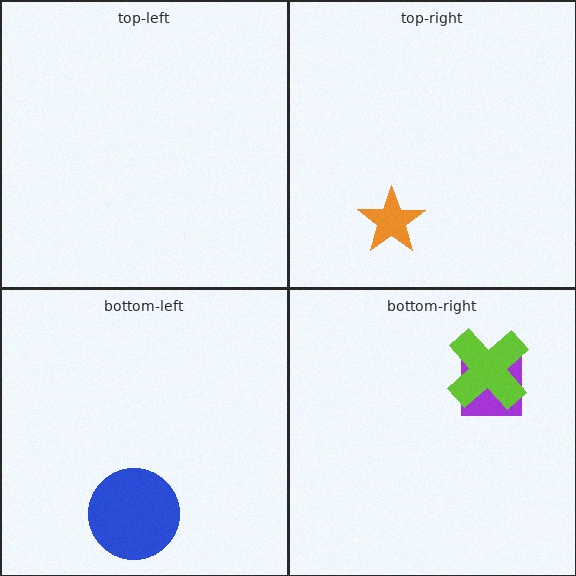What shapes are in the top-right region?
The orange star.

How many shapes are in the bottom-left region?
1.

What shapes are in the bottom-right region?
The purple square, the lime cross.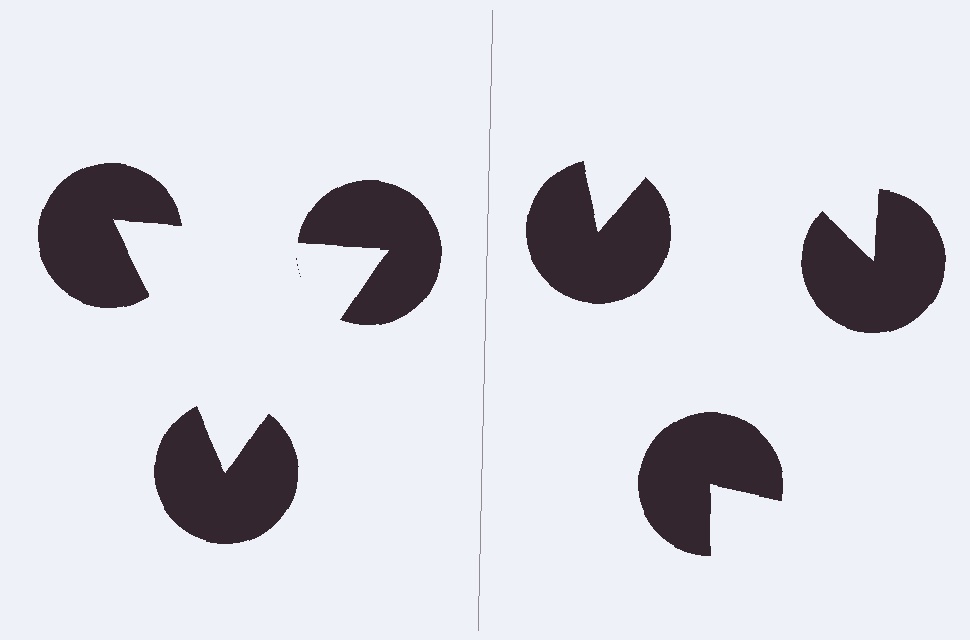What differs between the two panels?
The pac-man discs are positioned identically on both sides; only the wedge orientations differ. On the left they align to a triangle; on the right they are misaligned.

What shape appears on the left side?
An illusory triangle.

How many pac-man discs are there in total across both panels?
6 — 3 on each side.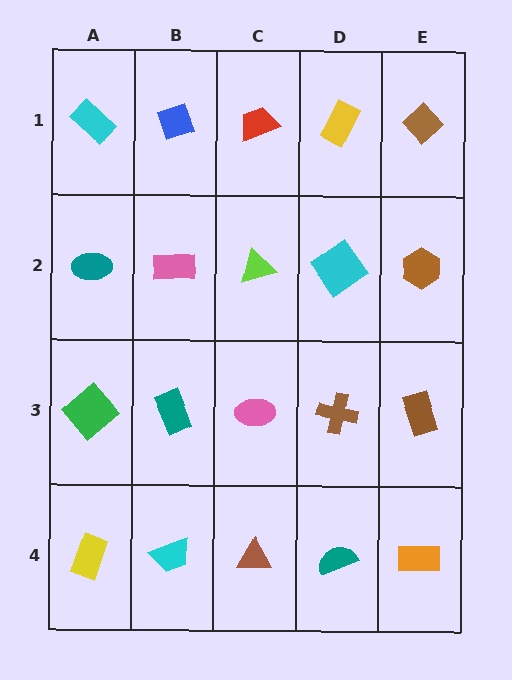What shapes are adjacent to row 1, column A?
A teal ellipse (row 2, column A), a blue diamond (row 1, column B).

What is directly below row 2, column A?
A green diamond.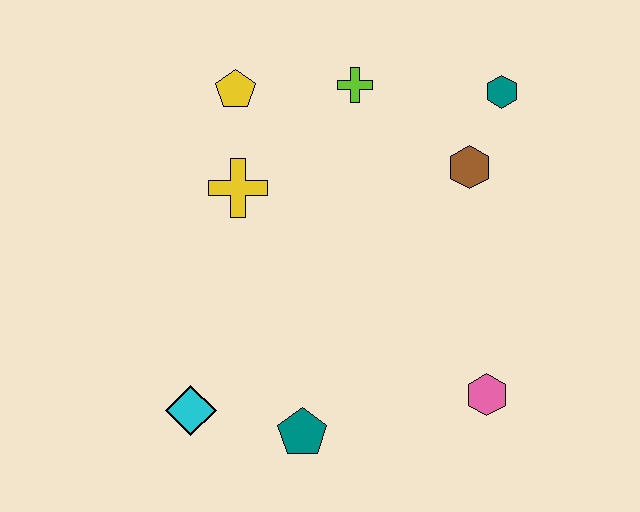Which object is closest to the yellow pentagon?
The yellow cross is closest to the yellow pentagon.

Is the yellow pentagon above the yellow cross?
Yes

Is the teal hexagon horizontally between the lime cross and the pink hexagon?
No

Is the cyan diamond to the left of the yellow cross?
Yes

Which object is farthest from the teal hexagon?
The cyan diamond is farthest from the teal hexagon.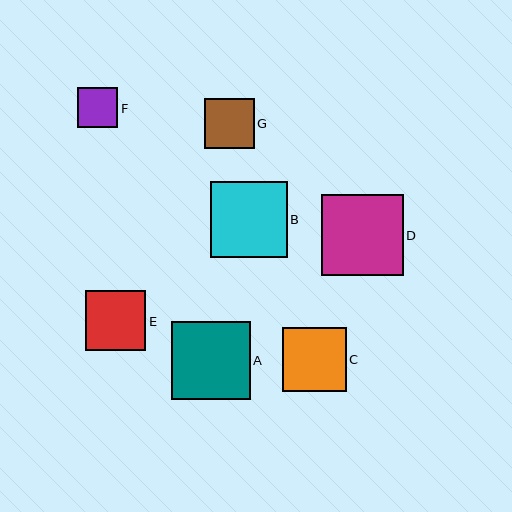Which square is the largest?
Square D is the largest with a size of approximately 81 pixels.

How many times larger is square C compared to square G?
Square C is approximately 1.3 times the size of square G.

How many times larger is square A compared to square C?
Square A is approximately 1.2 times the size of square C.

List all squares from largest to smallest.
From largest to smallest: D, A, B, C, E, G, F.